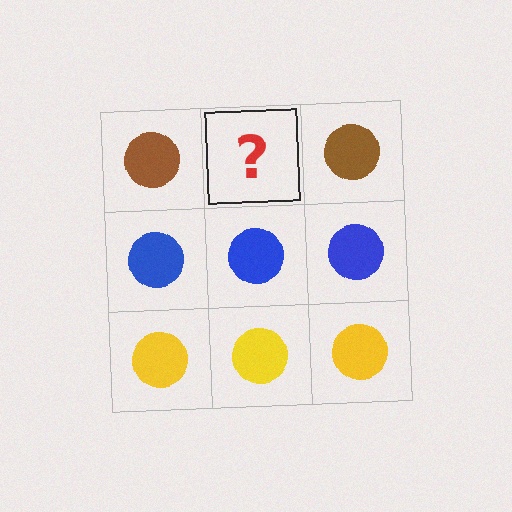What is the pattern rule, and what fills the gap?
The rule is that each row has a consistent color. The gap should be filled with a brown circle.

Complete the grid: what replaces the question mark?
The question mark should be replaced with a brown circle.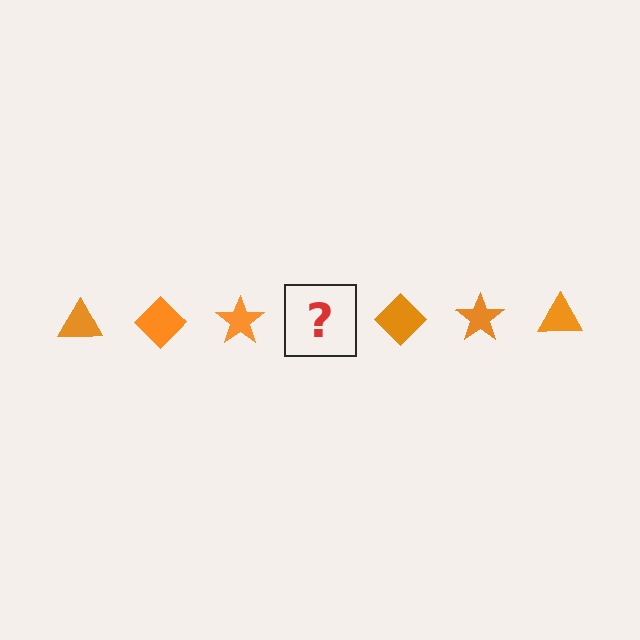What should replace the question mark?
The question mark should be replaced with an orange triangle.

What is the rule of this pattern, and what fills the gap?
The rule is that the pattern cycles through triangle, diamond, star shapes in orange. The gap should be filled with an orange triangle.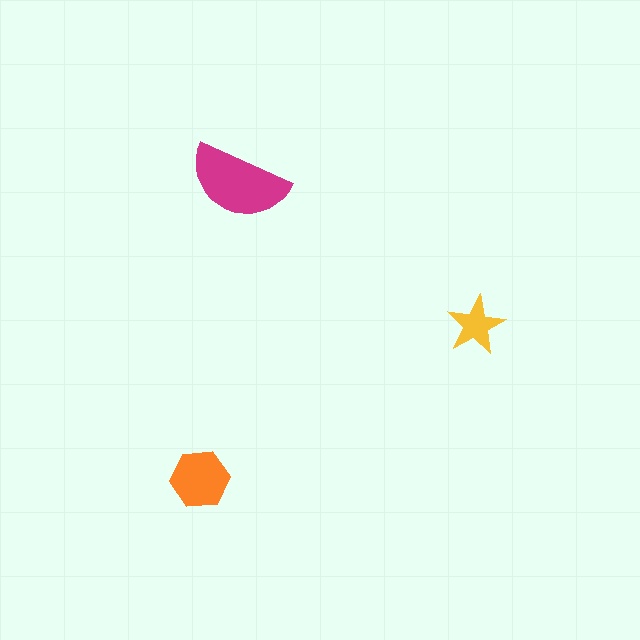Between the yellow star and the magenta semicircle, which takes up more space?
The magenta semicircle.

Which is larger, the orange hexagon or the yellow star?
The orange hexagon.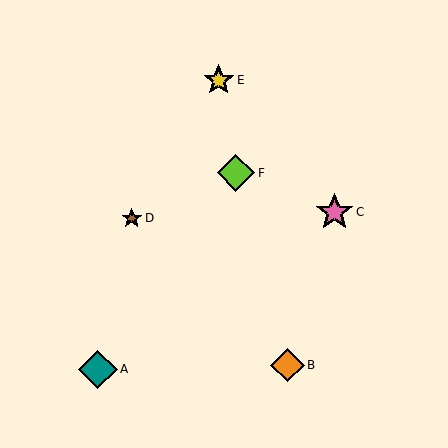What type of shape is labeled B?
Shape B is an orange diamond.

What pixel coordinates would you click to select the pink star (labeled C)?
Click at (334, 212) to select the pink star C.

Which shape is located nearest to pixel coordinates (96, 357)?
The teal diamond (labeled A) at (98, 369) is nearest to that location.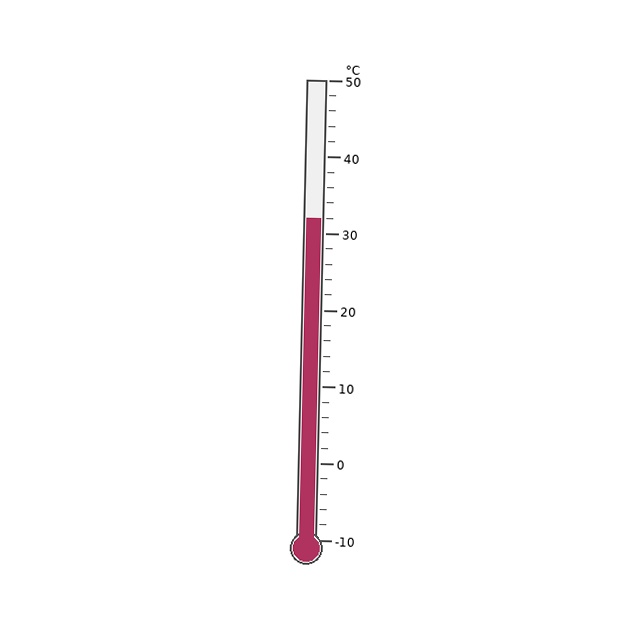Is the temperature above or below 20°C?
The temperature is above 20°C.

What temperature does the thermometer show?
The thermometer shows approximately 32°C.